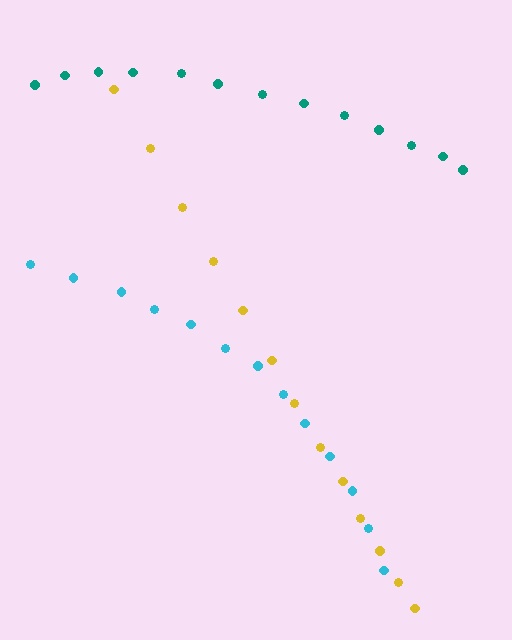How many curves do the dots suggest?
There are 3 distinct paths.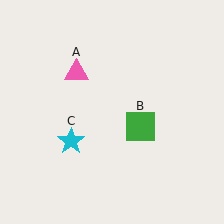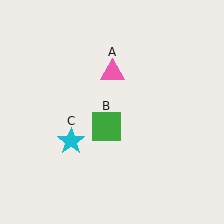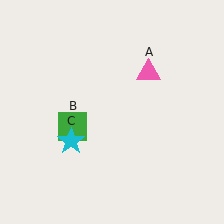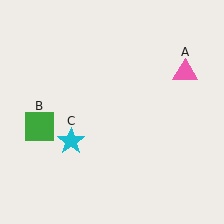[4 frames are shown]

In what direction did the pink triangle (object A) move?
The pink triangle (object A) moved right.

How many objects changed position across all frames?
2 objects changed position: pink triangle (object A), green square (object B).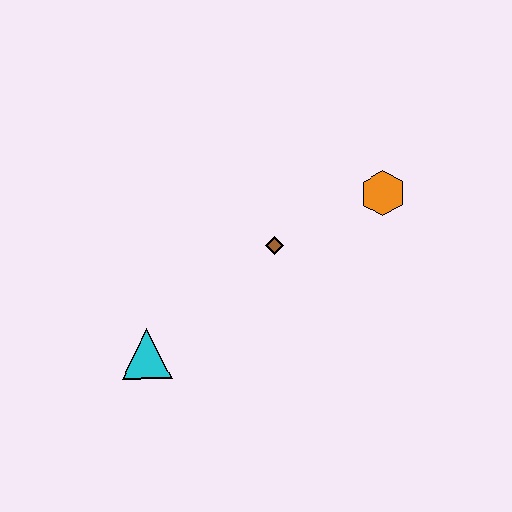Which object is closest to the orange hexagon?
The brown diamond is closest to the orange hexagon.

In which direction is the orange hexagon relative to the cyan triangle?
The orange hexagon is to the right of the cyan triangle.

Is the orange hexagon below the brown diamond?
No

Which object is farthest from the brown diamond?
The cyan triangle is farthest from the brown diamond.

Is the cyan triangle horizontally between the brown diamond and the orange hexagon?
No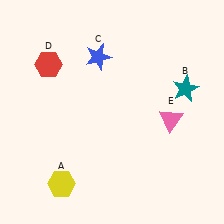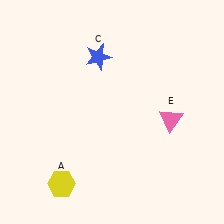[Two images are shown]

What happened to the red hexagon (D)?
The red hexagon (D) was removed in Image 2. It was in the top-left area of Image 1.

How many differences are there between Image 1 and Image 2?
There are 2 differences between the two images.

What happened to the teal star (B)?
The teal star (B) was removed in Image 2. It was in the top-right area of Image 1.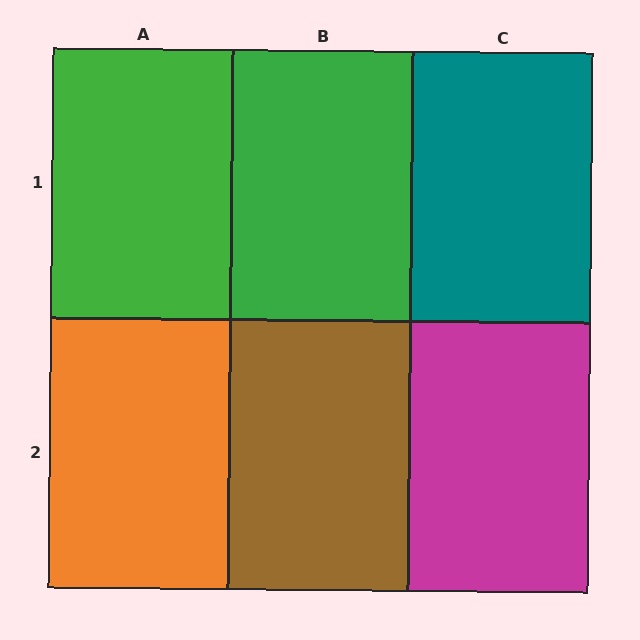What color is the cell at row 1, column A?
Green.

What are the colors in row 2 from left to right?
Orange, brown, magenta.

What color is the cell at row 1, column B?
Green.